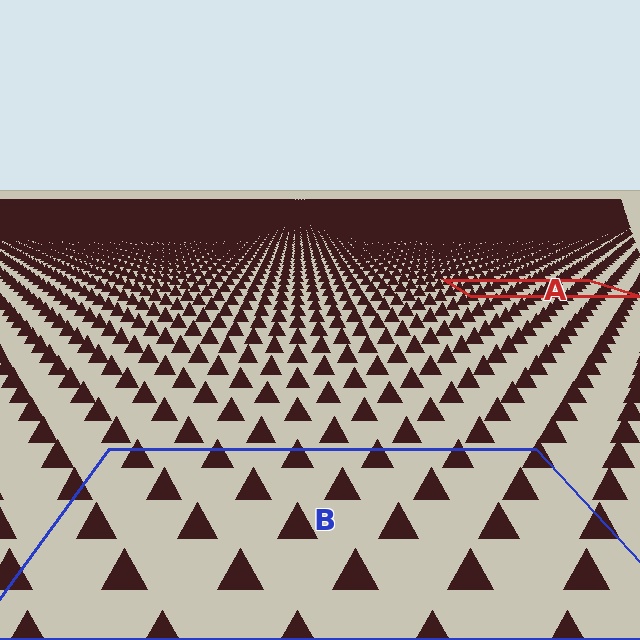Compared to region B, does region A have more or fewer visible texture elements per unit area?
Region A has more texture elements per unit area — they are packed more densely because it is farther away.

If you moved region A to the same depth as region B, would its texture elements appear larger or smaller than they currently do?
They would appear larger. At a closer depth, the same texture elements are projected at a bigger on-screen size.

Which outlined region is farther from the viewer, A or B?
Region A is farther from the viewer — the texture elements inside it appear smaller and more densely packed.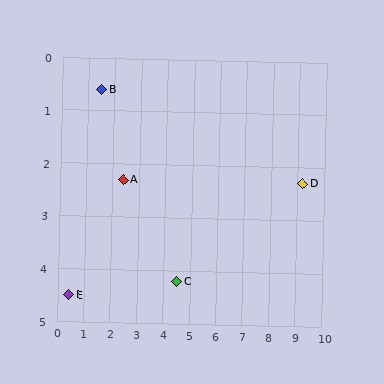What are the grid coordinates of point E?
Point E is at approximately (0.4, 4.5).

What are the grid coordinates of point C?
Point C is at approximately (4.5, 4.2).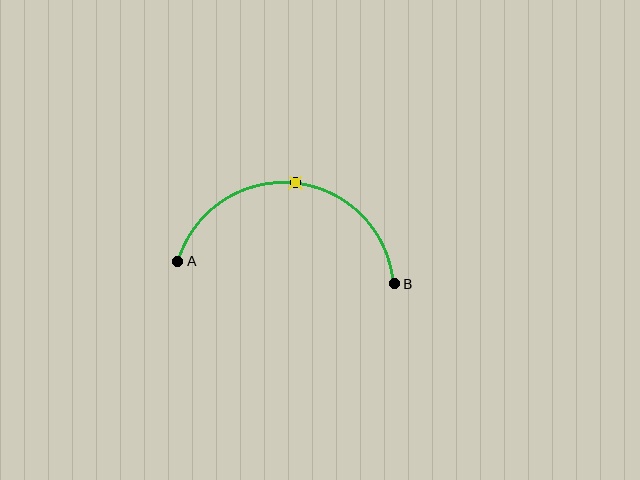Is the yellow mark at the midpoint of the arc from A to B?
Yes. The yellow mark lies on the arc at equal arc-length from both A and B — it is the arc midpoint.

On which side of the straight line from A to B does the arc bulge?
The arc bulges above the straight line connecting A and B.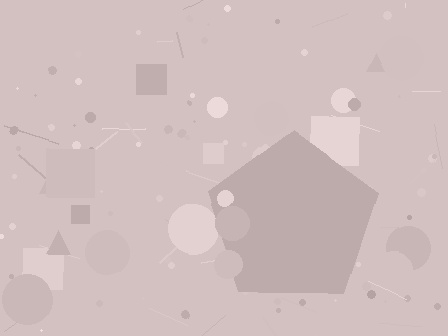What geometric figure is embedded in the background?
A pentagon is embedded in the background.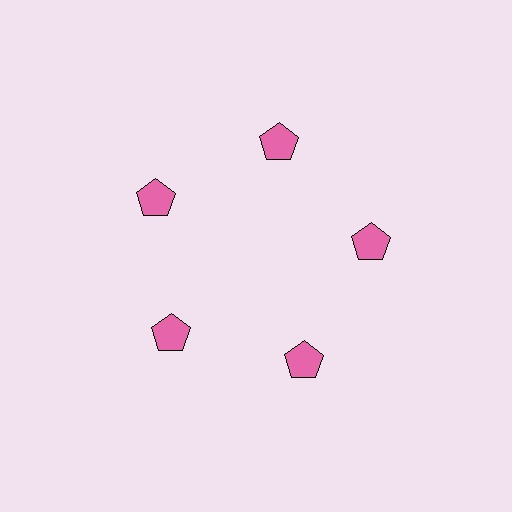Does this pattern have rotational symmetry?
Yes, this pattern has 5-fold rotational symmetry. It looks the same after rotating 72 degrees around the center.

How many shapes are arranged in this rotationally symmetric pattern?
There are 5 shapes, arranged in 5 groups of 1.